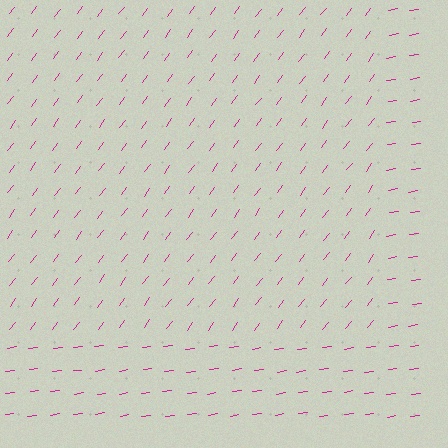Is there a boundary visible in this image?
Yes, there is a texture boundary formed by a change in line orientation.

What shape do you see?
I see a rectangle.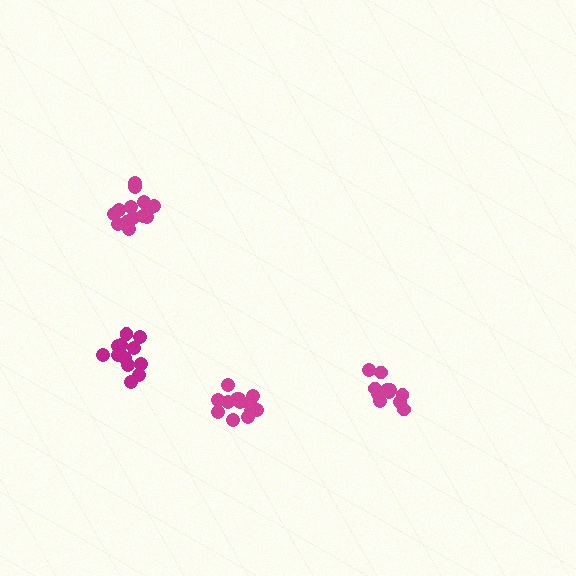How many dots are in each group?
Group 1: 16 dots, Group 2: 11 dots, Group 3: 13 dots, Group 4: 13 dots (53 total).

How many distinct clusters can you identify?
There are 4 distinct clusters.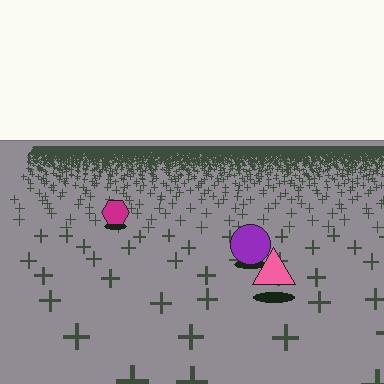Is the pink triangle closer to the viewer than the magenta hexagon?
Yes. The pink triangle is closer — you can tell from the texture gradient: the ground texture is coarser near it.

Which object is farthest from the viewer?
The magenta hexagon is farthest from the viewer. It appears smaller and the ground texture around it is denser.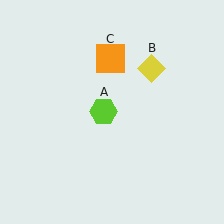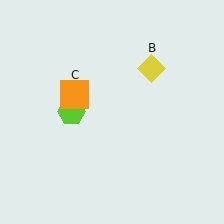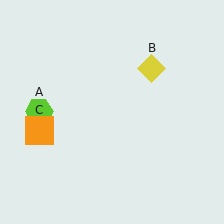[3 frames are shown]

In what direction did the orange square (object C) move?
The orange square (object C) moved down and to the left.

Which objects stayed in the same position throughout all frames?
Yellow diamond (object B) remained stationary.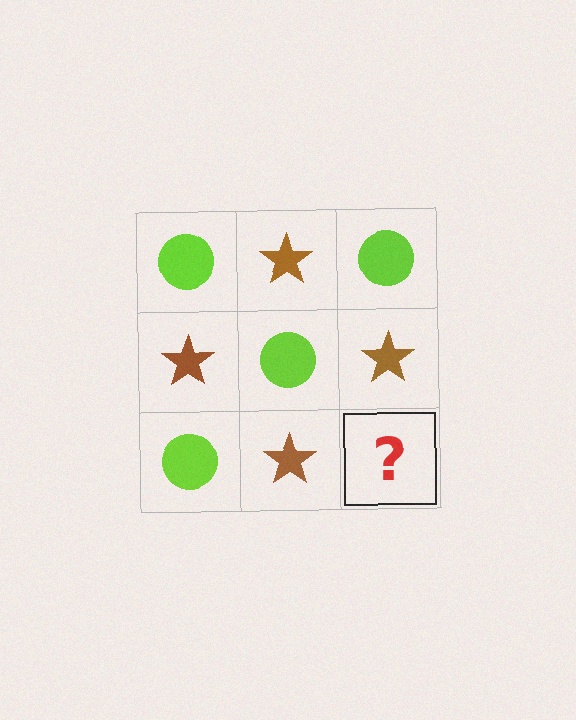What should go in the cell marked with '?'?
The missing cell should contain a lime circle.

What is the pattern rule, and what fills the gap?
The rule is that it alternates lime circle and brown star in a checkerboard pattern. The gap should be filled with a lime circle.